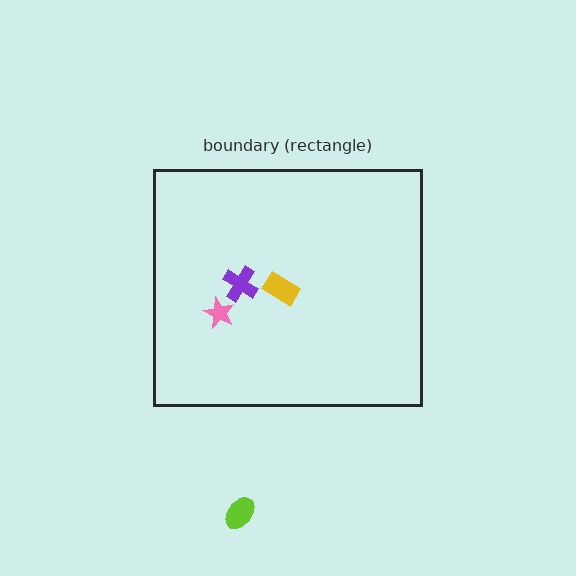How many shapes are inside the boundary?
3 inside, 1 outside.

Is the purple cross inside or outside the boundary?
Inside.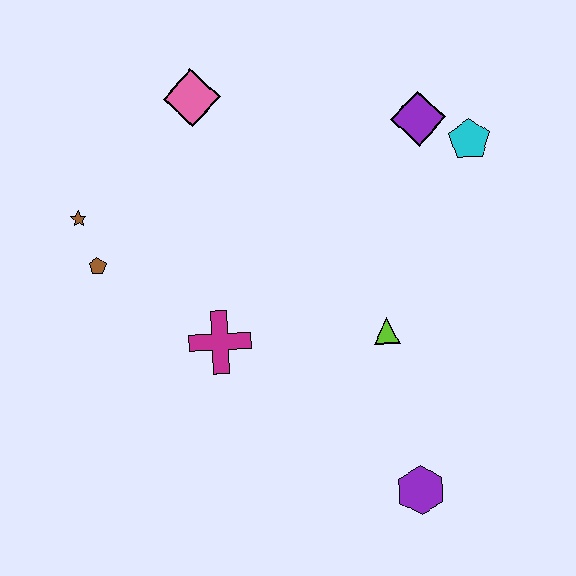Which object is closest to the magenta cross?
The brown pentagon is closest to the magenta cross.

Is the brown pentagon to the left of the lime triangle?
Yes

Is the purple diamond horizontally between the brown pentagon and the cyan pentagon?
Yes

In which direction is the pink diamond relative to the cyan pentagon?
The pink diamond is to the left of the cyan pentagon.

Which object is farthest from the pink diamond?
The purple hexagon is farthest from the pink diamond.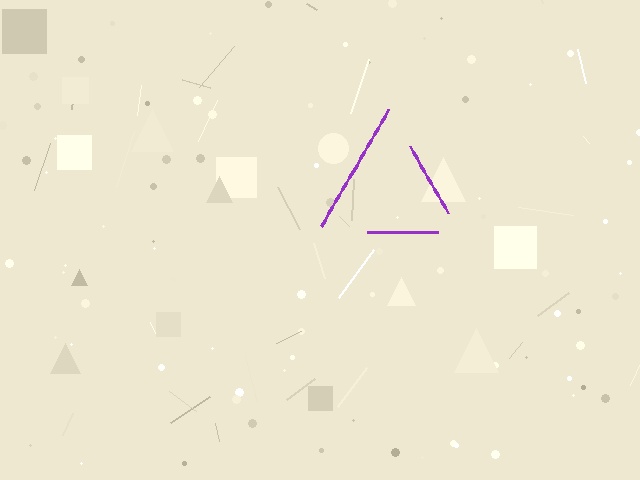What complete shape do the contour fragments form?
The contour fragments form a triangle.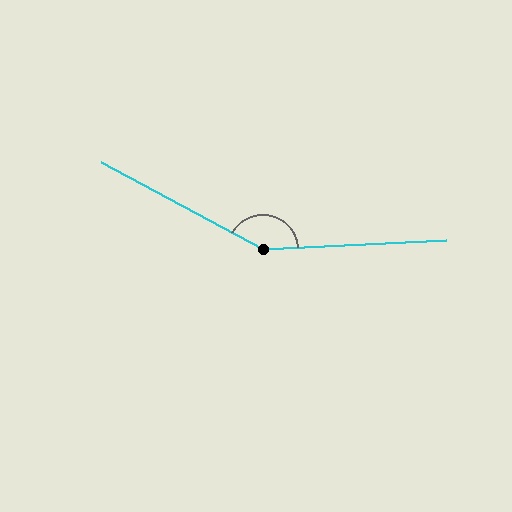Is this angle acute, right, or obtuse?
It is obtuse.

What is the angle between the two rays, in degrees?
Approximately 149 degrees.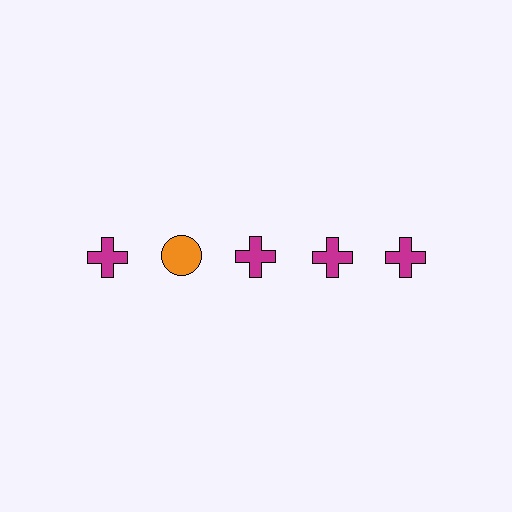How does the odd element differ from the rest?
It differs in both color (orange instead of magenta) and shape (circle instead of cross).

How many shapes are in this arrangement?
There are 5 shapes arranged in a grid pattern.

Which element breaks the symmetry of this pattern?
The orange circle in the top row, second from left column breaks the symmetry. All other shapes are magenta crosses.